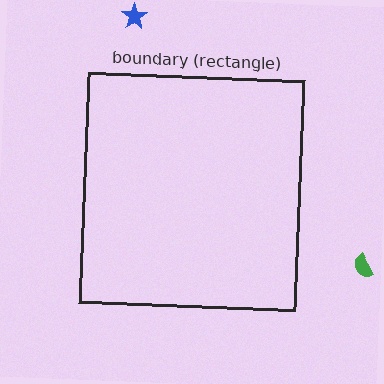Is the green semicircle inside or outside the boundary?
Outside.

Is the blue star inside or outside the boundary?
Outside.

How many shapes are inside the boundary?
0 inside, 2 outside.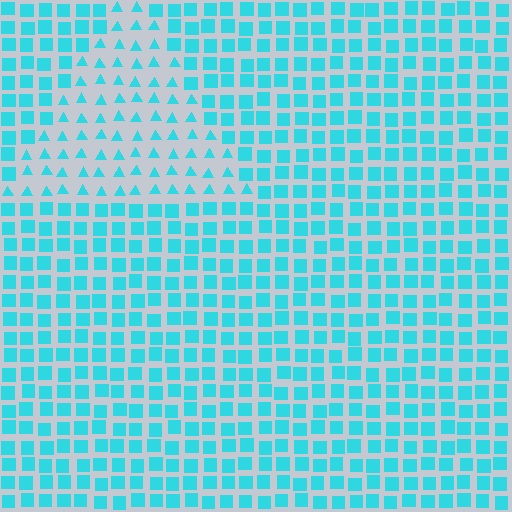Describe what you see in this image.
The image is filled with small cyan elements arranged in a uniform grid. A triangle-shaped region contains triangles, while the surrounding area contains squares. The boundary is defined purely by the change in element shape.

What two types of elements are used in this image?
The image uses triangles inside the triangle region and squares outside it.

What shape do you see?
I see a triangle.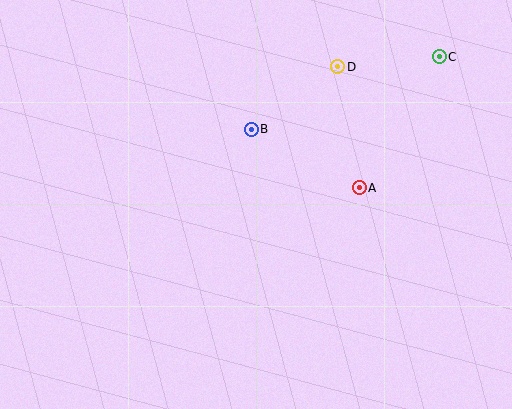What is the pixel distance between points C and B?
The distance between C and B is 202 pixels.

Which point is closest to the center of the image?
Point B at (251, 129) is closest to the center.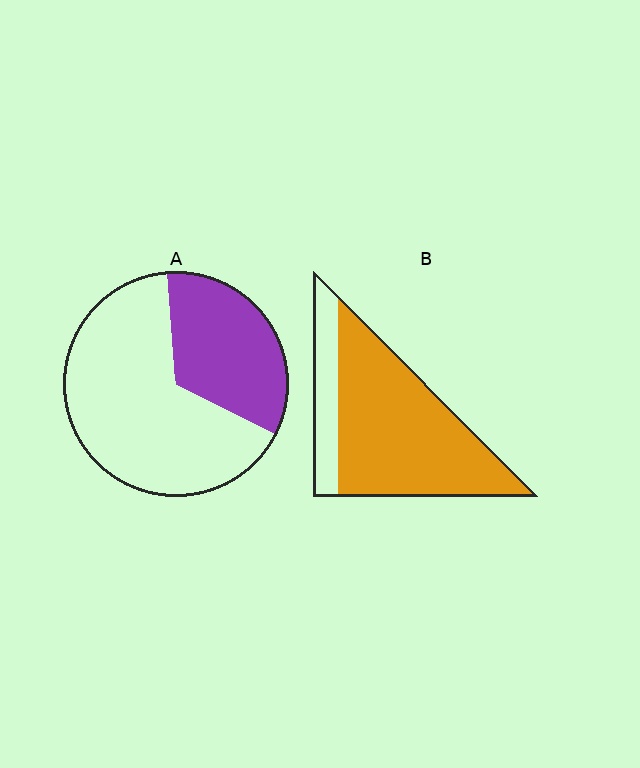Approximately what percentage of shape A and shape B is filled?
A is approximately 35% and B is approximately 80%.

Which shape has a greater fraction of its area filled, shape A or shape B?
Shape B.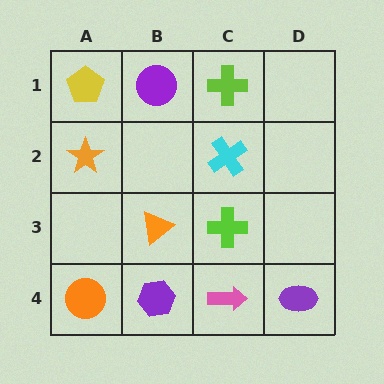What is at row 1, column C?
A lime cross.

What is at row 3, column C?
A lime cross.